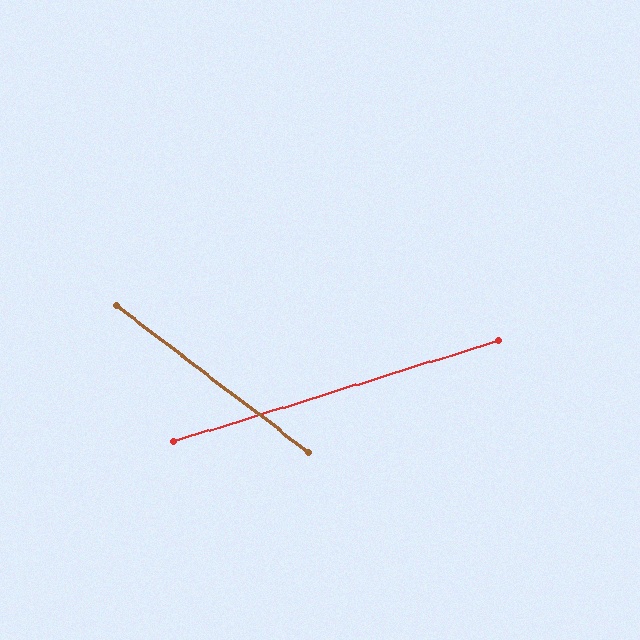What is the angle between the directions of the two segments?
Approximately 54 degrees.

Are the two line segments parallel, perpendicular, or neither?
Neither parallel nor perpendicular — they differ by about 54°.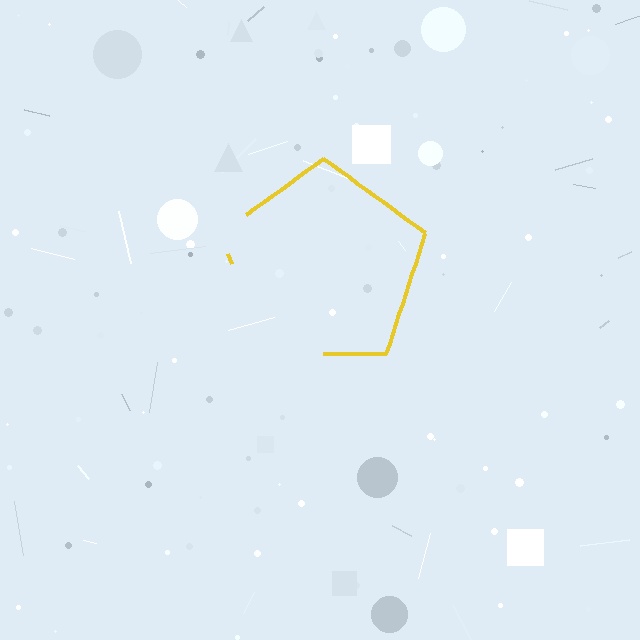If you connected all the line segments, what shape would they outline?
They would outline a pentagon.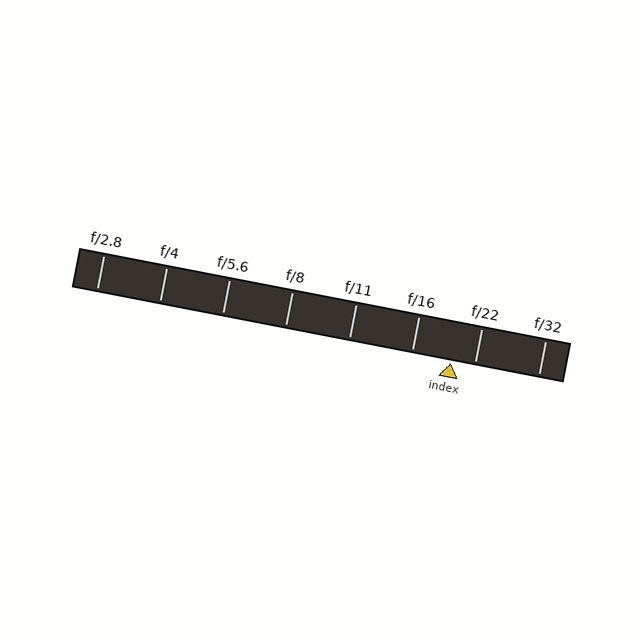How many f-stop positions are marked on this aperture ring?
There are 8 f-stop positions marked.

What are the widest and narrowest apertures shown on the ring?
The widest aperture shown is f/2.8 and the narrowest is f/32.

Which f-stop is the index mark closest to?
The index mark is closest to f/22.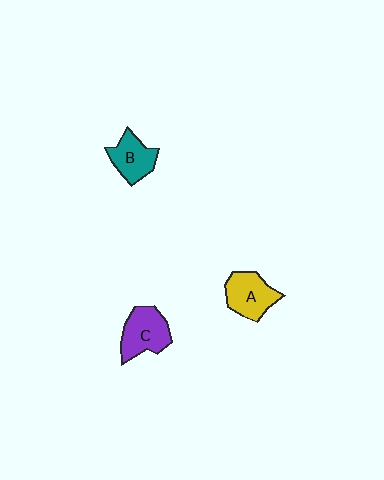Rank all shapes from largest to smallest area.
From largest to smallest: C (purple), A (yellow), B (teal).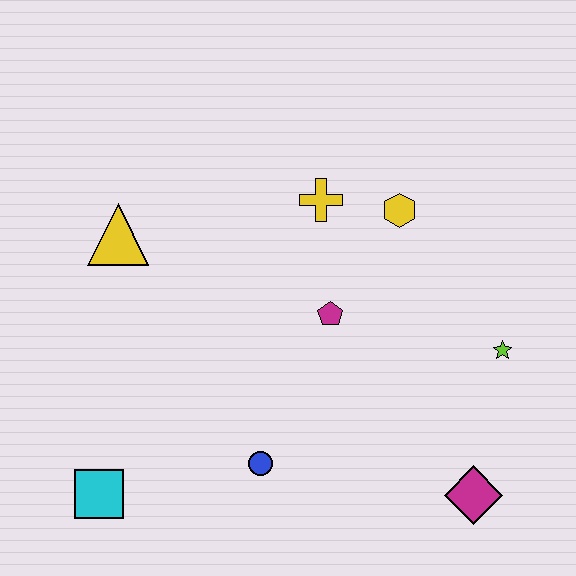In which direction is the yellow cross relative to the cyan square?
The yellow cross is above the cyan square.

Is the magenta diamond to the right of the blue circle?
Yes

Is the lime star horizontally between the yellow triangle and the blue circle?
No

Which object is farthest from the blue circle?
The yellow hexagon is farthest from the blue circle.